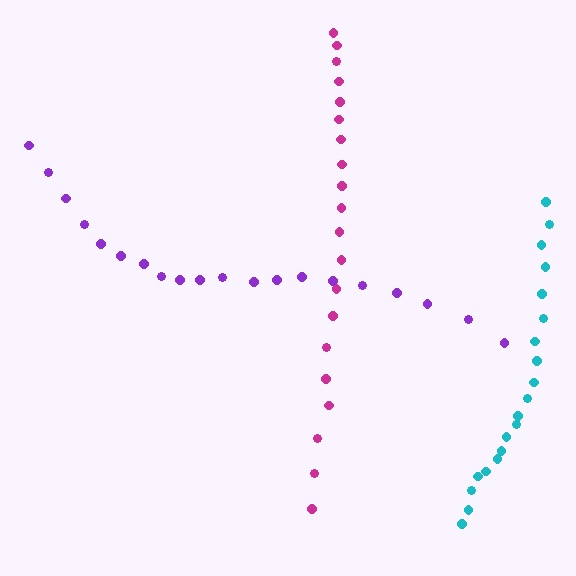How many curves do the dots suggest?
There are 3 distinct paths.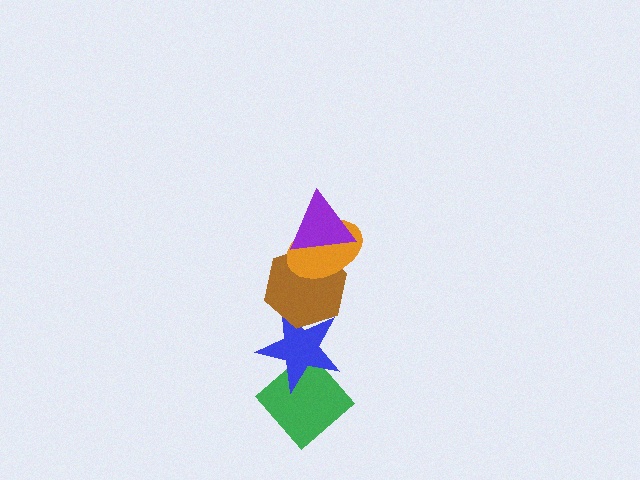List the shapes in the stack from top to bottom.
From top to bottom: the purple triangle, the orange ellipse, the brown hexagon, the blue star, the green diamond.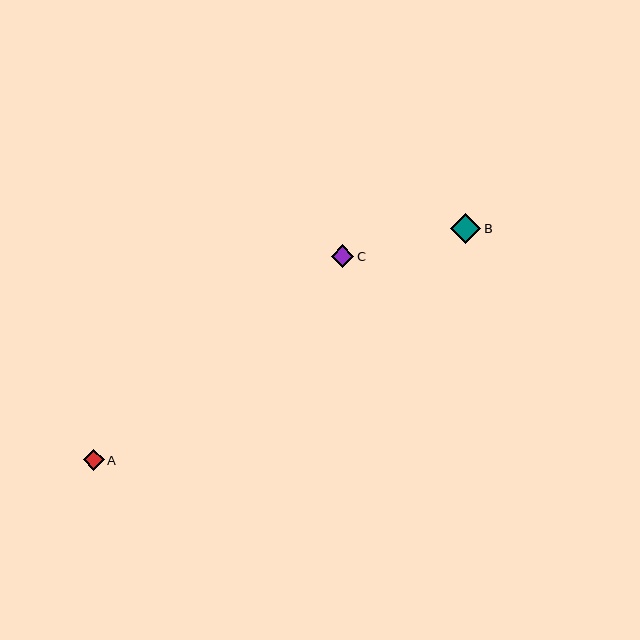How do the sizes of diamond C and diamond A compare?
Diamond C and diamond A are approximately the same size.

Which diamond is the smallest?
Diamond A is the smallest with a size of approximately 21 pixels.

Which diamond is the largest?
Diamond B is the largest with a size of approximately 31 pixels.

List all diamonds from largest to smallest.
From largest to smallest: B, C, A.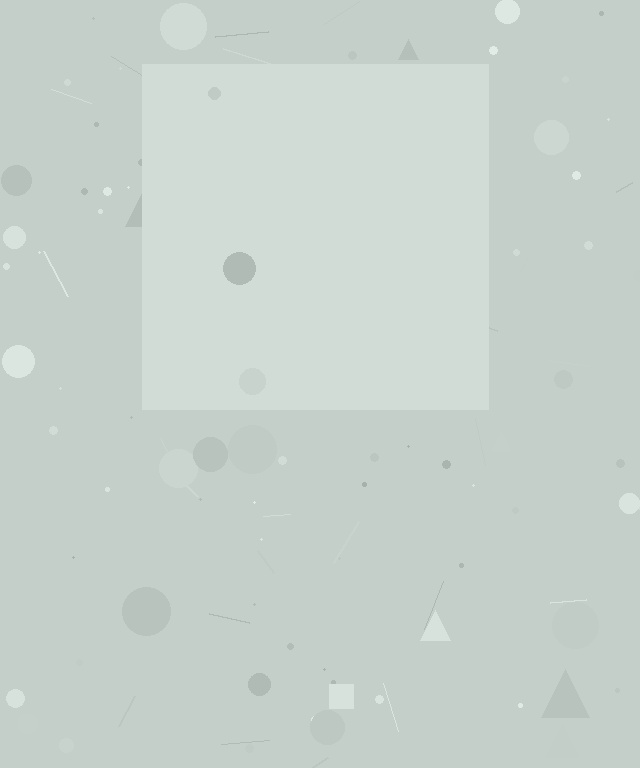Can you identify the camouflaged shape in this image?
The camouflaged shape is a square.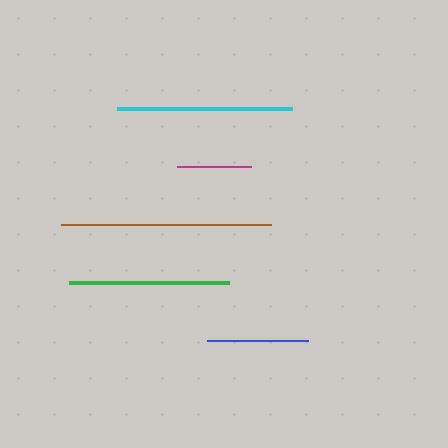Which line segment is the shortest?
The magenta line is the shortest at approximately 74 pixels.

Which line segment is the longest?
The brown line is the longest at approximately 210 pixels.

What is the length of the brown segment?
The brown segment is approximately 210 pixels long.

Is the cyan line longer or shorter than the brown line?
The brown line is longer than the cyan line.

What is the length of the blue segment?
The blue segment is approximately 101 pixels long.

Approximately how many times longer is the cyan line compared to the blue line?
The cyan line is approximately 1.7 times the length of the blue line.